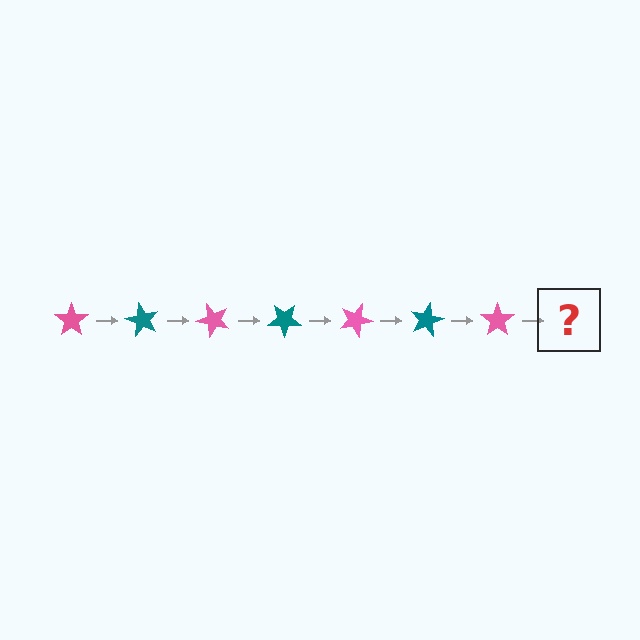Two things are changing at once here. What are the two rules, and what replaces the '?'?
The two rules are that it rotates 60 degrees each step and the color cycles through pink and teal. The '?' should be a teal star, rotated 420 degrees from the start.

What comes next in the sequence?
The next element should be a teal star, rotated 420 degrees from the start.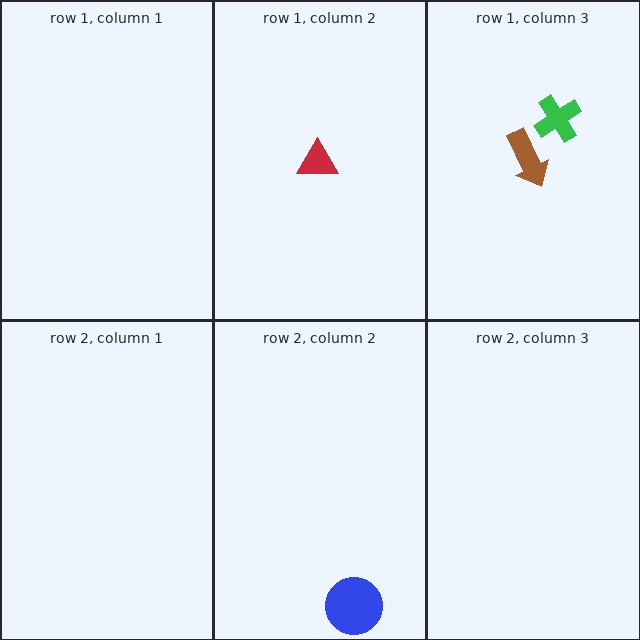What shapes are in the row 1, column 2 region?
The red triangle.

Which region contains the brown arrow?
The row 1, column 3 region.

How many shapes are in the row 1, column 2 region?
1.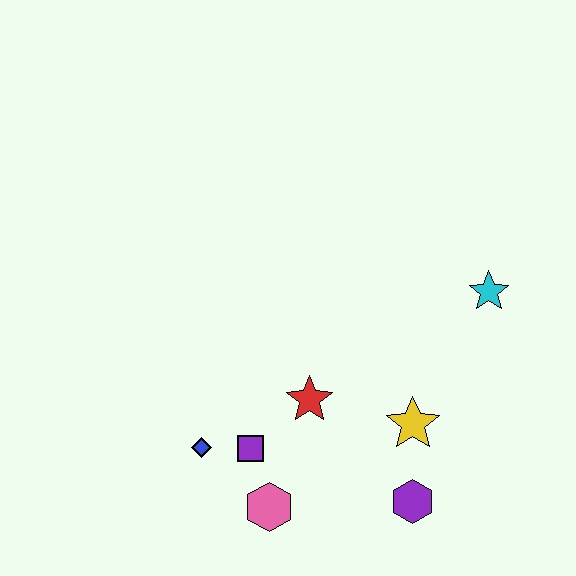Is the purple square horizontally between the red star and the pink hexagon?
No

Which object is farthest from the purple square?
The cyan star is farthest from the purple square.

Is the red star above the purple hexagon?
Yes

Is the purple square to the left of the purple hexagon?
Yes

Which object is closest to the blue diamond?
The purple square is closest to the blue diamond.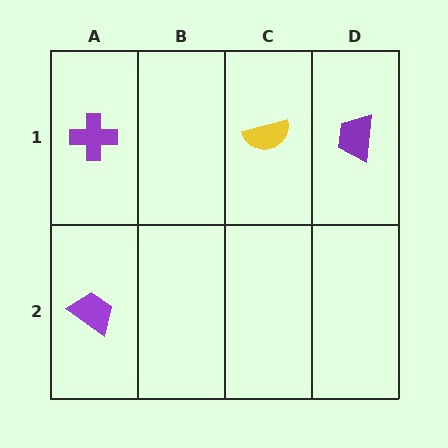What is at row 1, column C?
A yellow semicircle.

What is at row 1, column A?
A purple cross.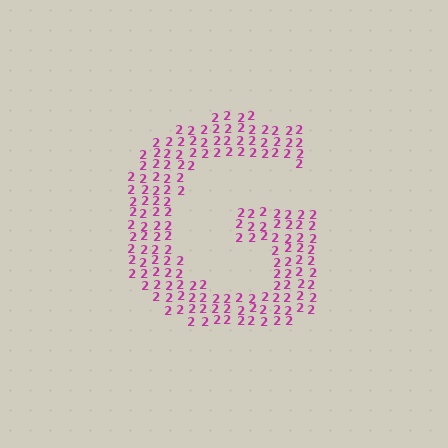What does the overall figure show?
The overall figure shows the letter G.